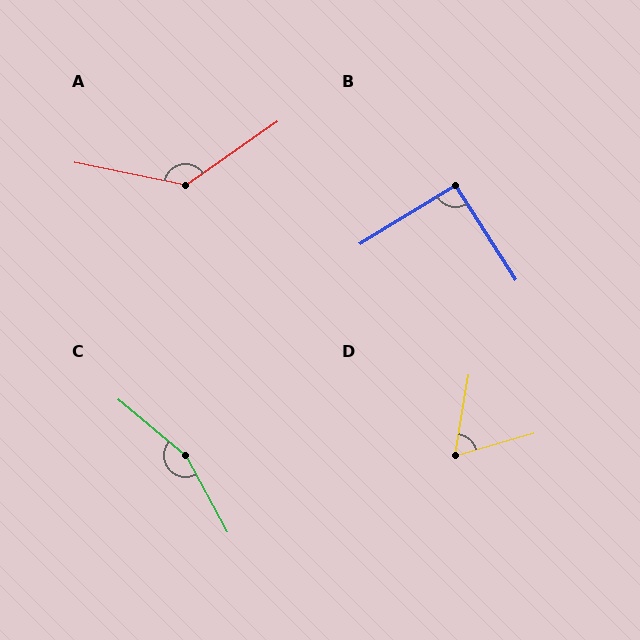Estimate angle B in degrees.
Approximately 91 degrees.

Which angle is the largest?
C, at approximately 158 degrees.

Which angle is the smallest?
D, at approximately 64 degrees.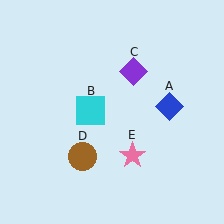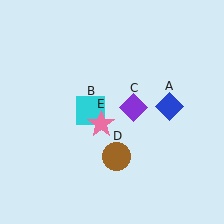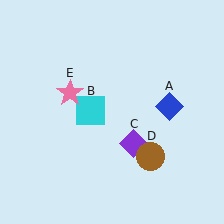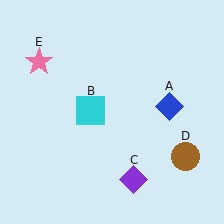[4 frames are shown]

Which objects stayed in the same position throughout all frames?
Blue diamond (object A) and cyan square (object B) remained stationary.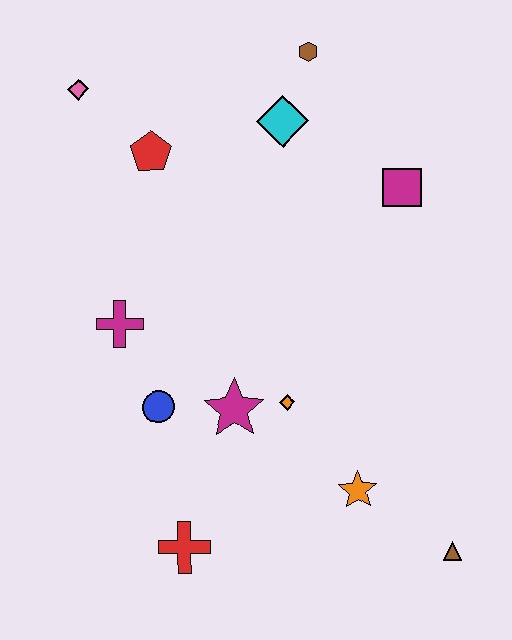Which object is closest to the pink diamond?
The red pentagon is closest to the pink diamond.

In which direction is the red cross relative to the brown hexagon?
The red cross is below the brown hexagon.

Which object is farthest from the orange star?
The pink diamond is farthest from the orange star.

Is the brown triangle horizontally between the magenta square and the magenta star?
No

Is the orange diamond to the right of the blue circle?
Yes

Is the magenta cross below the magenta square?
Yes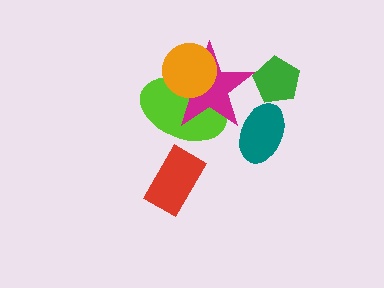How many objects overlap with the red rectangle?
0 objects overlap with the red rectangle.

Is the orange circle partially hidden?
No, no other shape covers it.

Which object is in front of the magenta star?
The orange circle is in front of the magenta star.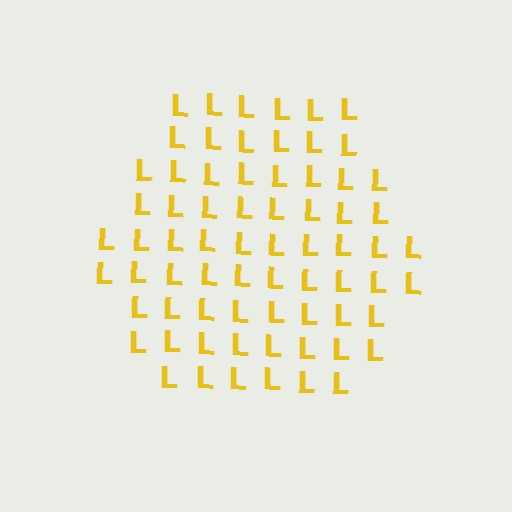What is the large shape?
The large shape is a hexagon.